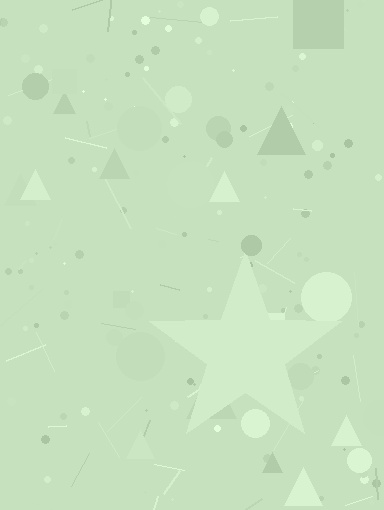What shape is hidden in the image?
A star is hidden in the image.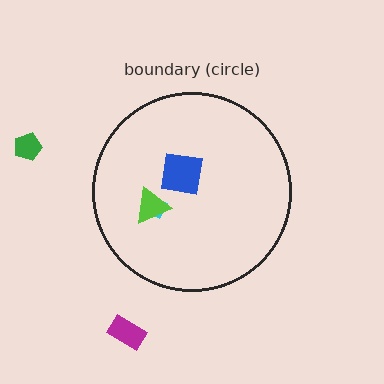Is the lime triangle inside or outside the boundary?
Inside.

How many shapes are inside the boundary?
3 inside, 2 outside.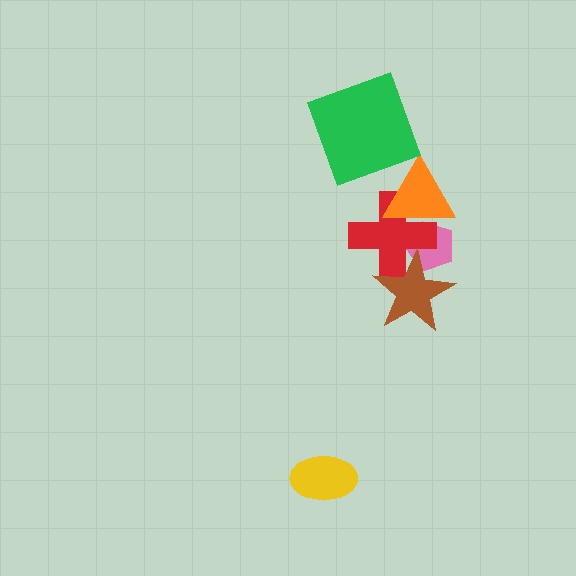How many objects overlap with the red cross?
3 objects overlap with the red cross.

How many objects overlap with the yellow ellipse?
0 objects overlap with the yellow ellipse.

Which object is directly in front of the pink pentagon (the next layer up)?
The red cross is directly in front of the pink pentagon.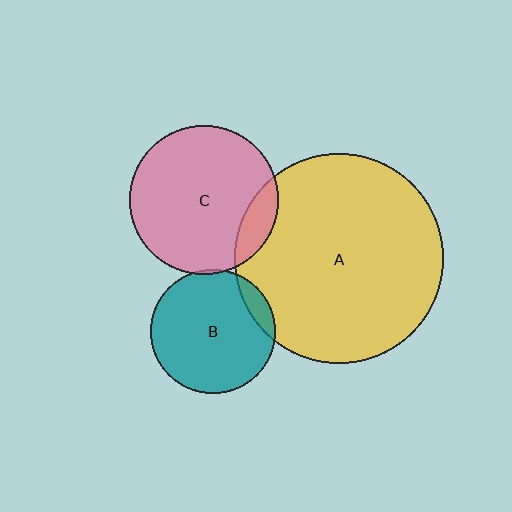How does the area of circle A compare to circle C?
Approximately 2.0 times.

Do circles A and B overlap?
Yes.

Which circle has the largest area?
Circle A (yellow).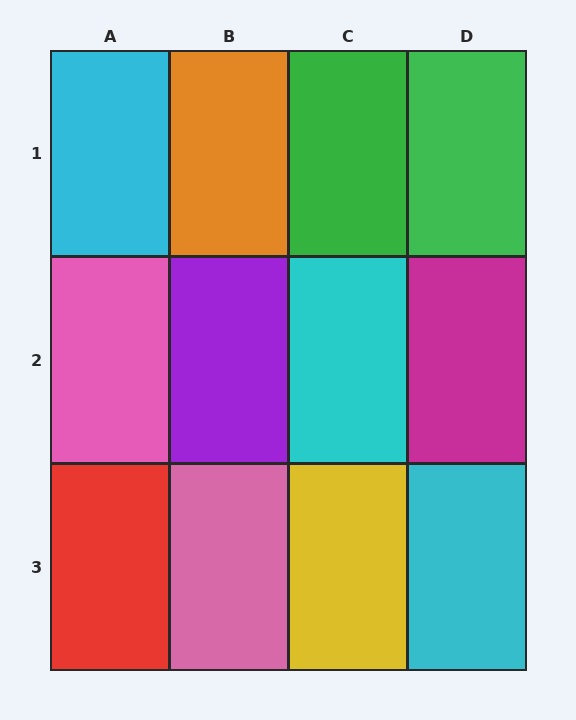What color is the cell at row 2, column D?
Magenta.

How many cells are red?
1 cell is red.